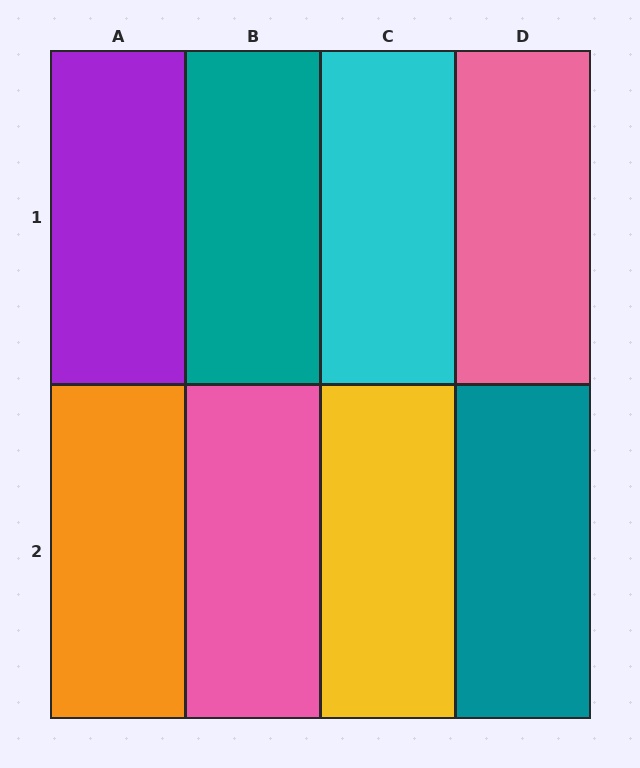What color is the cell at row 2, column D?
Teal.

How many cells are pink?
2 cells are pink.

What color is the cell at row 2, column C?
Yellow.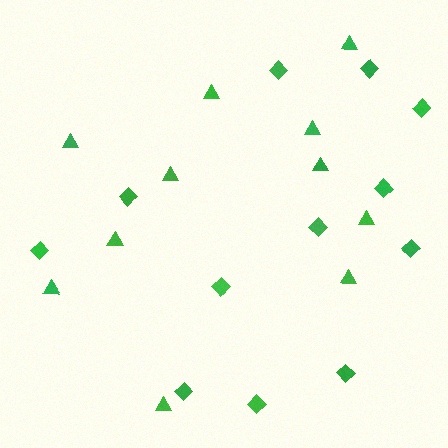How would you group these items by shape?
There are 2 groups: one group of diamonds (12) and one group of triangles (11).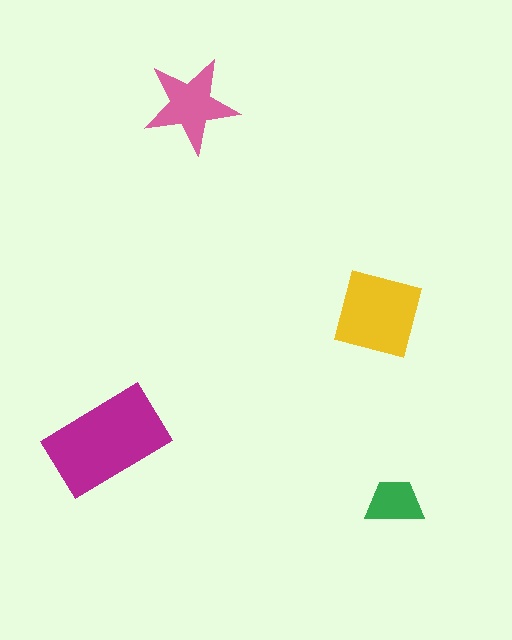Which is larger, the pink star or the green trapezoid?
The pink star.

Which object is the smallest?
The green trapezoid.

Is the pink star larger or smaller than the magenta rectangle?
Smaller.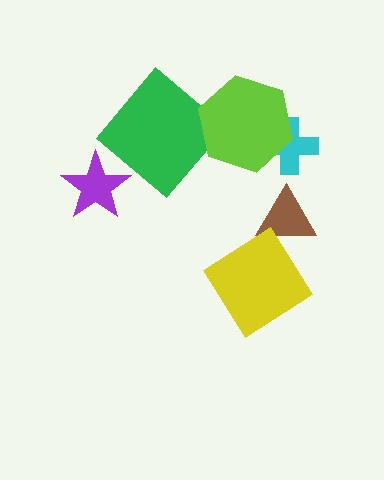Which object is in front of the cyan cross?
The lime hexagon is in front of the cyan cross.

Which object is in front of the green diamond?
The lime hexagon is in front of the green diamond.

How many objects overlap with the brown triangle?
0 objects overlap with the brown triangle.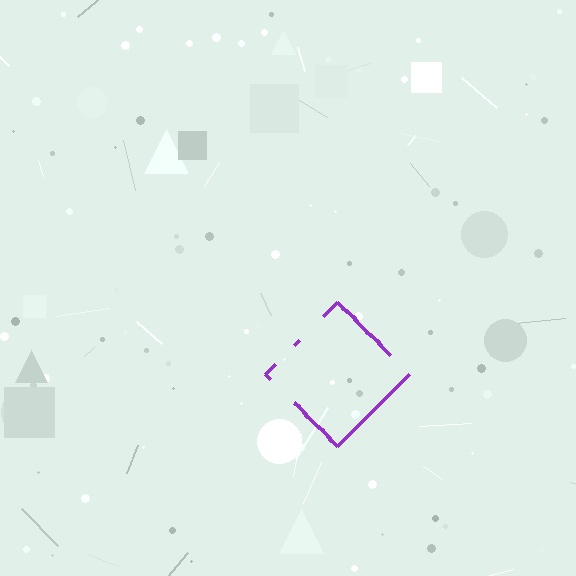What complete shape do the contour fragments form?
The contour fragments form a diamond.